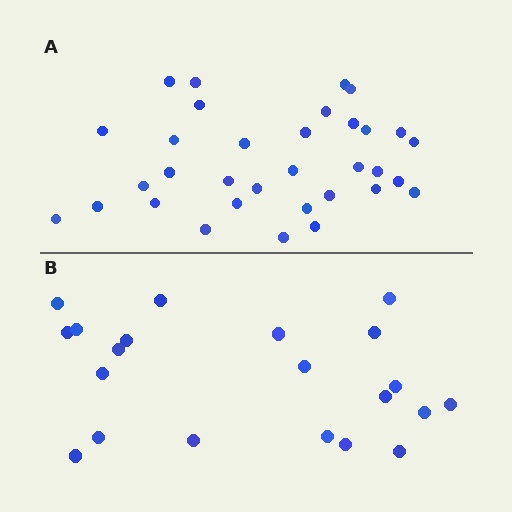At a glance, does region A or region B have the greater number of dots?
Region A (the top region) has more dots.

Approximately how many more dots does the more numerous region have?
Region A has roughly 12 or so more dots than region B.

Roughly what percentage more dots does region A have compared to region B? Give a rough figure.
About 55% more.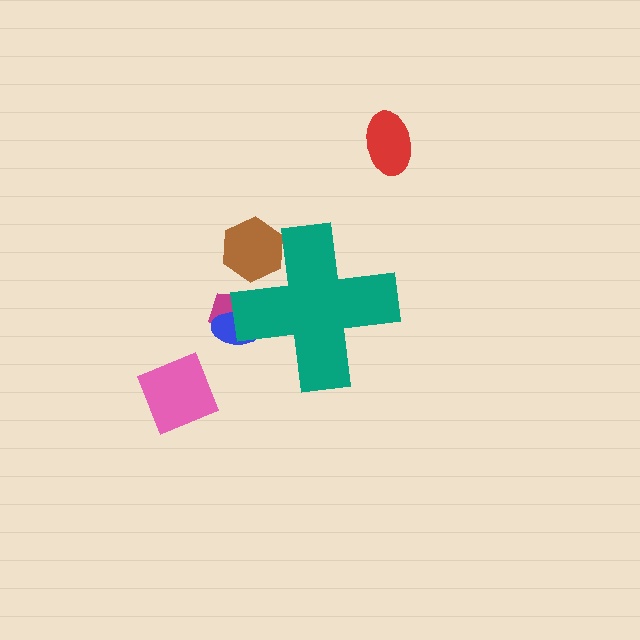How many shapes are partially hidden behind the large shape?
3 shapes are partially hidden.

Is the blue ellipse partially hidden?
Yes, the blue ellipse is partially hidden behind the teal cross.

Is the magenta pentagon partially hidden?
Yes, the magenta pentagon is partially hidden behind the teal cross.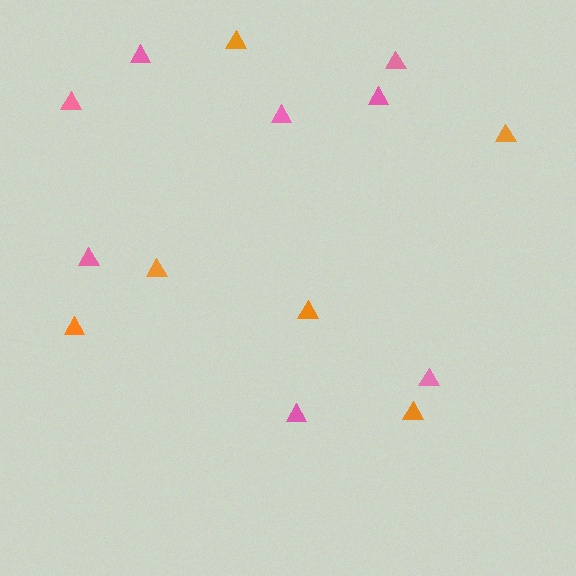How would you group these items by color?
There are 2 groups: one group of orange triangles (6) and one group of pink triangles (8).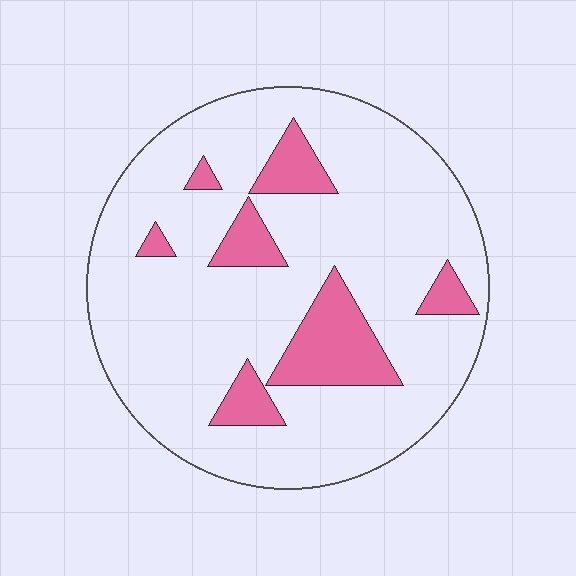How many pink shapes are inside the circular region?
7.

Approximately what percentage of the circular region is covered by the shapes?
Approximately 15%.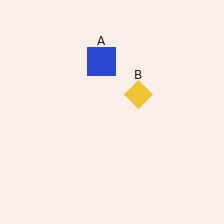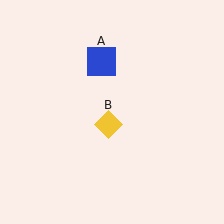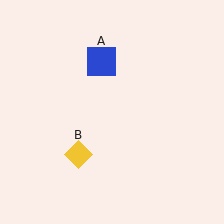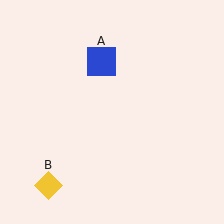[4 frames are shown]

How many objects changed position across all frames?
1 object changed position: yellow diamond (object B).